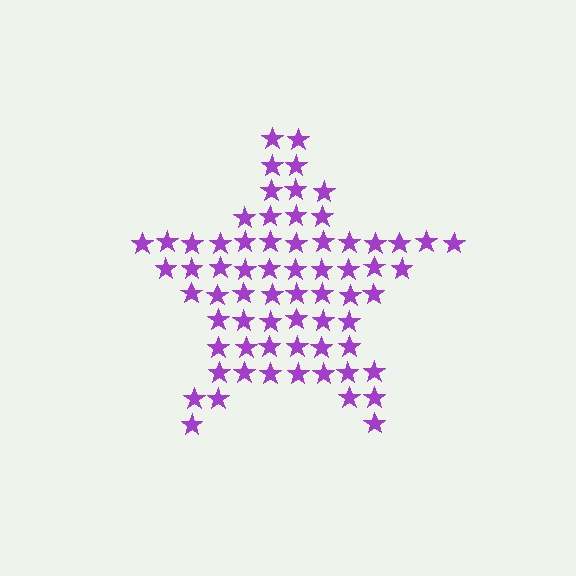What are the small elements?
The small elements are stars.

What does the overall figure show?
The overall figure shows a star.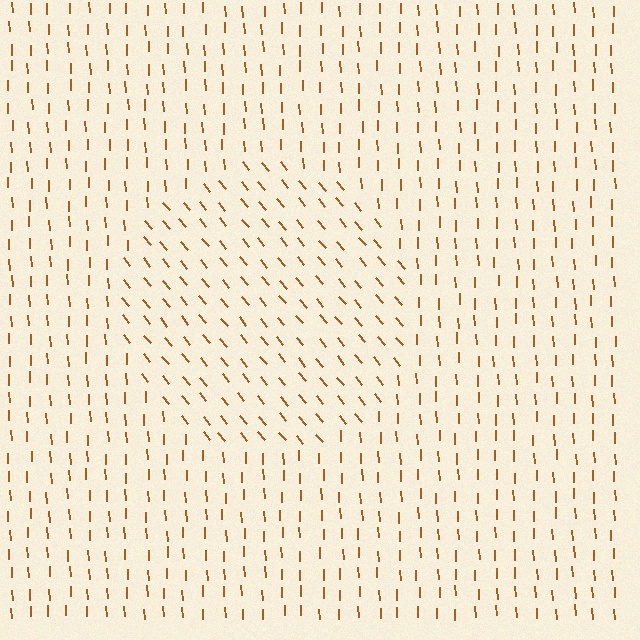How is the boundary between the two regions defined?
The boundary is defined purely by a change in line orientation (approximately 37 degrees difference). All lines are the same color and thickness.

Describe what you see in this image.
The image is filled with small brown line segments. A circle region in the image has lines oriented differently from the surrounding lines, creating a visible texture boundary.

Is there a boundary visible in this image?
Yes, there is a texture boundary formed by a change in line orientation.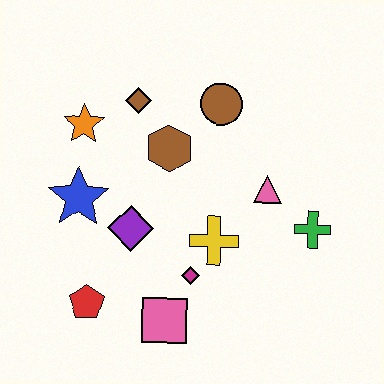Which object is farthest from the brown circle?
The red pentagon is farthest from the brown circle.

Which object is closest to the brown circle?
The brown hexagon is closest to the brown circle.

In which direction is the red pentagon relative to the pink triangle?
The red pentagon is to the left of the pink triangle.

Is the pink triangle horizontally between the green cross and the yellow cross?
Yes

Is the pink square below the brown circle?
Yes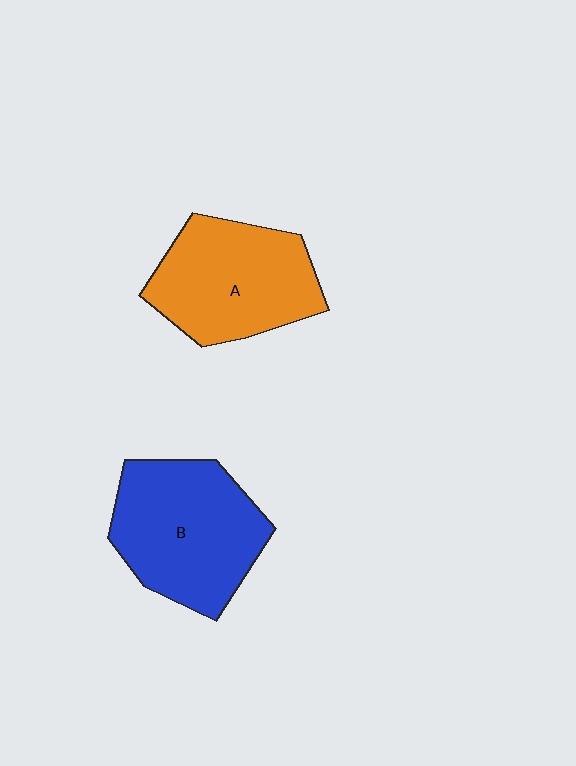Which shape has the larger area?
Shape B (blue).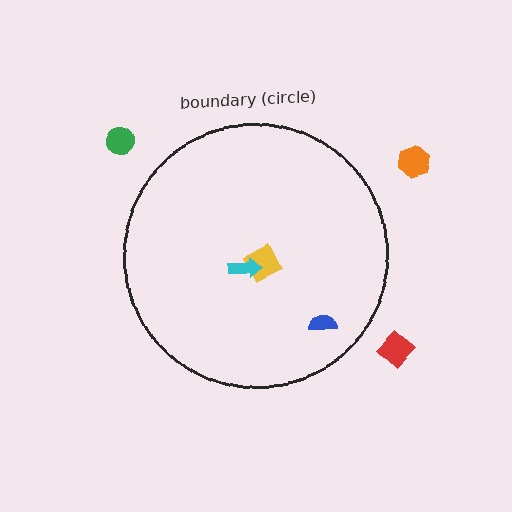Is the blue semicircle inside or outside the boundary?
Inside.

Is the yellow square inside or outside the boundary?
Inside.